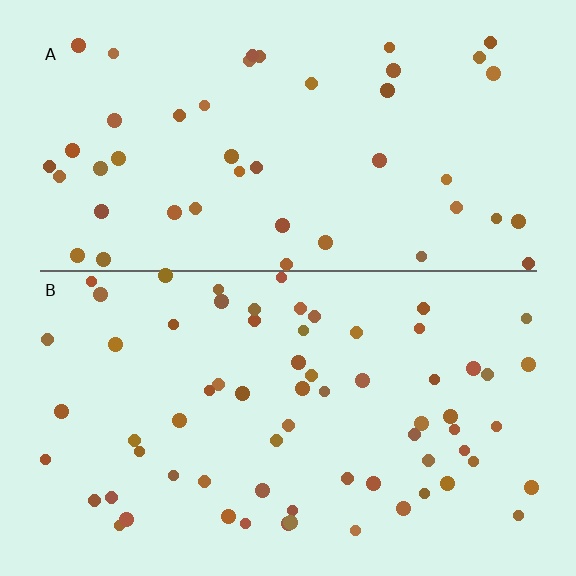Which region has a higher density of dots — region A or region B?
B (the bottom).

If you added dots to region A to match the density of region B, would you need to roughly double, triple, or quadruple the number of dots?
Approximately double.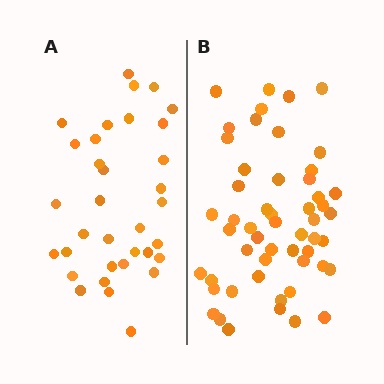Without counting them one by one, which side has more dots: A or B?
Region B (the right region) has more dots.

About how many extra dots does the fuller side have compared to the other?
Region B has approximately 20 more dots than region A.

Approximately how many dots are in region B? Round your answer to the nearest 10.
About 50 dots. (The exact count is 53, which rounds to 50.)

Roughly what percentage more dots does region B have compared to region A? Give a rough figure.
About 55% more.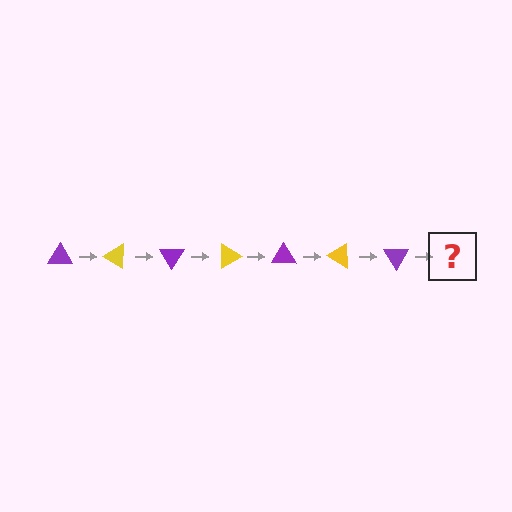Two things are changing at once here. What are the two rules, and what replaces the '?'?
The two rules are that it rotates 30 degrees each step and the color cycles through purple and yellow. The '?' should be a yellow triangle, rotated 210 degrees from the start.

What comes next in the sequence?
The next element should be a yellow triangle, rotated 210 degrees from the start.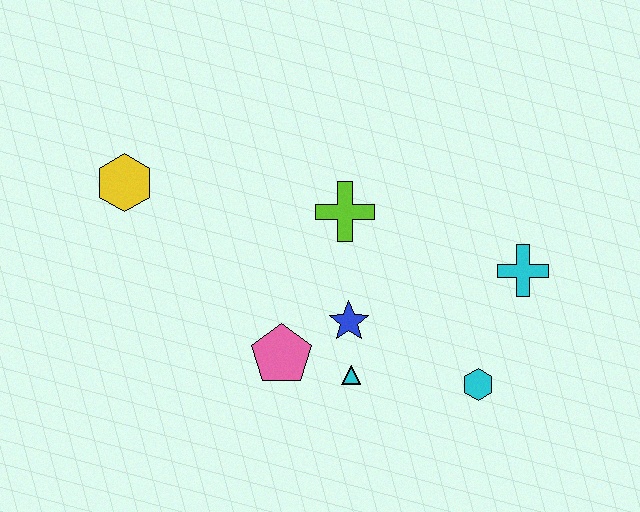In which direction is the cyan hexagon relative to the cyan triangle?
The cyan hexagon is to the right of the cyan triangle.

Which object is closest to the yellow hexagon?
The lime cross is closest to the yellow hexagon.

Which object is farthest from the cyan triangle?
The yellow hexagon is farthest from the cyan triangle.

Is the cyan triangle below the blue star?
Yes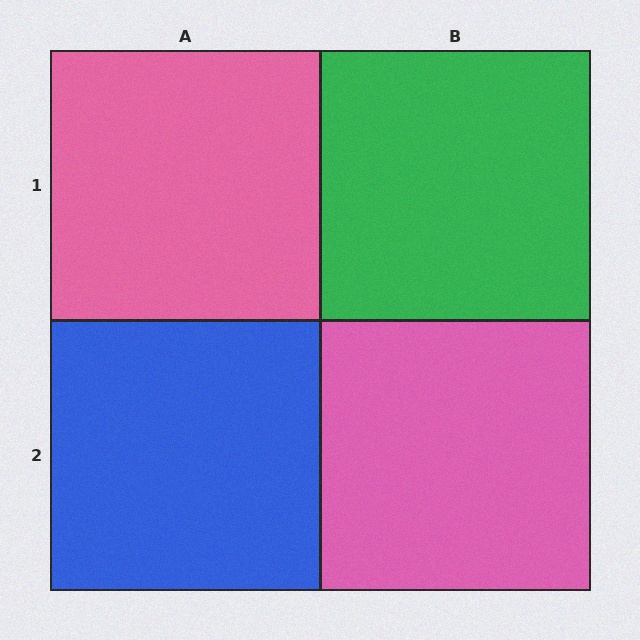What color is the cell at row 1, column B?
Green.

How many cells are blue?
1 cell is blue.